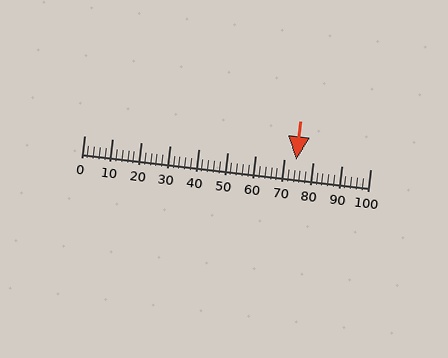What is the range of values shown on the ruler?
The ruler shows values from 0 to 100.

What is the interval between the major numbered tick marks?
The major tick marks are spaced 10 units apart.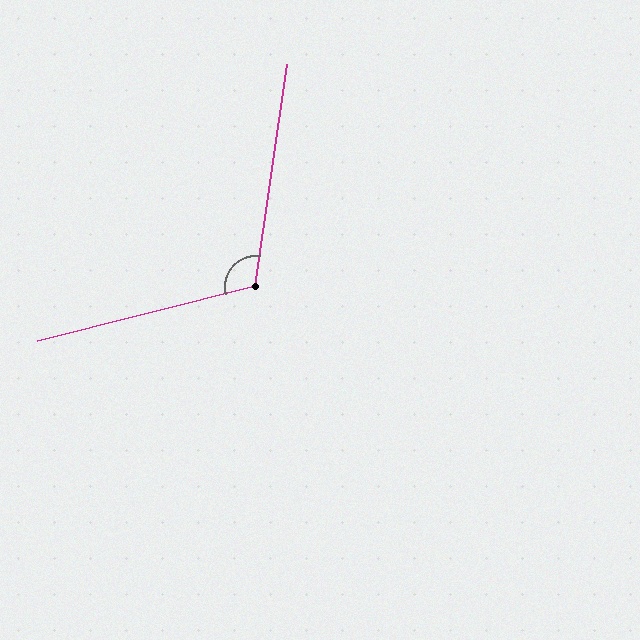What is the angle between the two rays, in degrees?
Approximately 112 degrees.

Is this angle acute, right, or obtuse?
It is obtuse.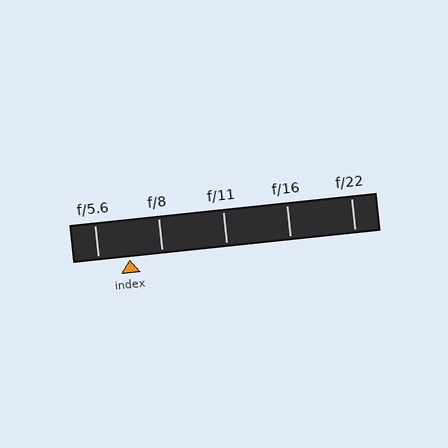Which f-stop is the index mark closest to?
The index mark is closest to f/5.6.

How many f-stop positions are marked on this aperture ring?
There are 5 f-stop positions marked.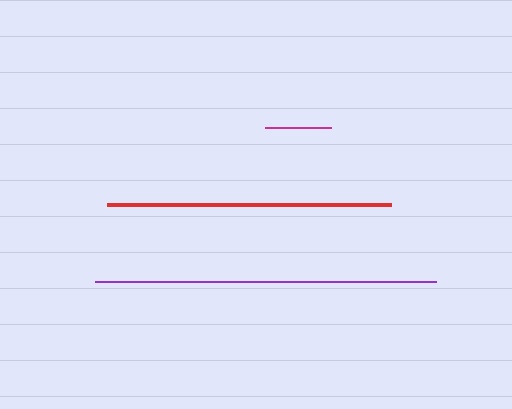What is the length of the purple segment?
The purple segment is approximately 341 pixels long.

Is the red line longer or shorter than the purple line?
The purple line is longer than the red line.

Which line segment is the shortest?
The magenta line is the shortest at approximately 67 pixels.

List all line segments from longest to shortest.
From longest to shortest: purple, red, magenta.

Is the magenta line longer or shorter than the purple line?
The purple line is longer than the magenta line.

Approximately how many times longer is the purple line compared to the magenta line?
The purple line is approximately 5.1 times the length of the magenta line.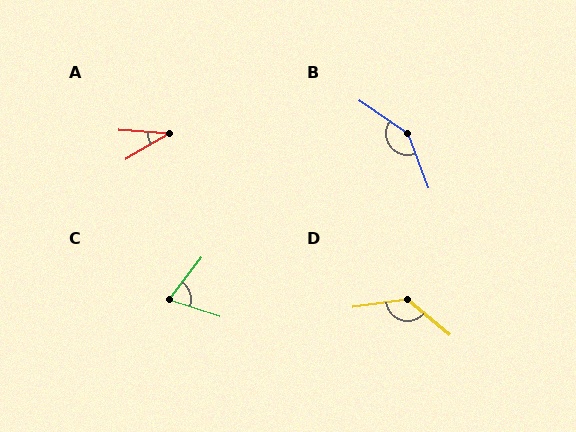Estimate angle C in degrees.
Approximately 70 degrees.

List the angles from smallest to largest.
A (35°), C (70°), D (132°), B (145°).